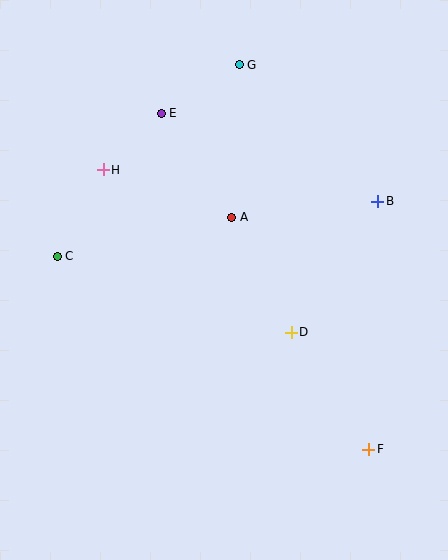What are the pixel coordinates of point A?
Point A is at (232, 217).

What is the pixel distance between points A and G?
The distance between A and G is 152 pixels.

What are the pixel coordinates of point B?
Point B is at (378, 201).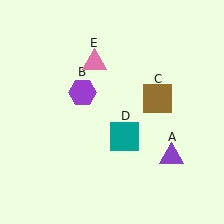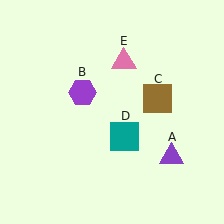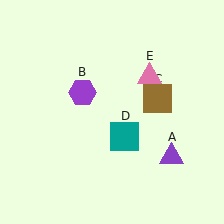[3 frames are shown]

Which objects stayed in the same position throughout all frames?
Purple triangle (object A) and purple hexagon (object B) and brown square (object C) and teal square (object D) remained stationary.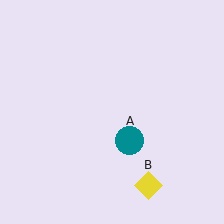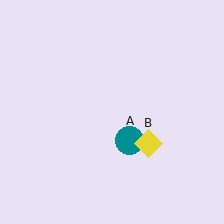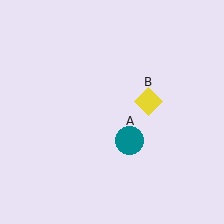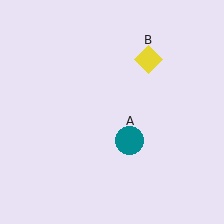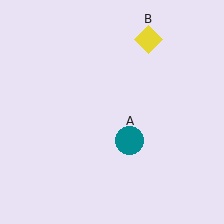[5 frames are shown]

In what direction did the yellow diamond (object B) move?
The yellow diamond (object B) moved up.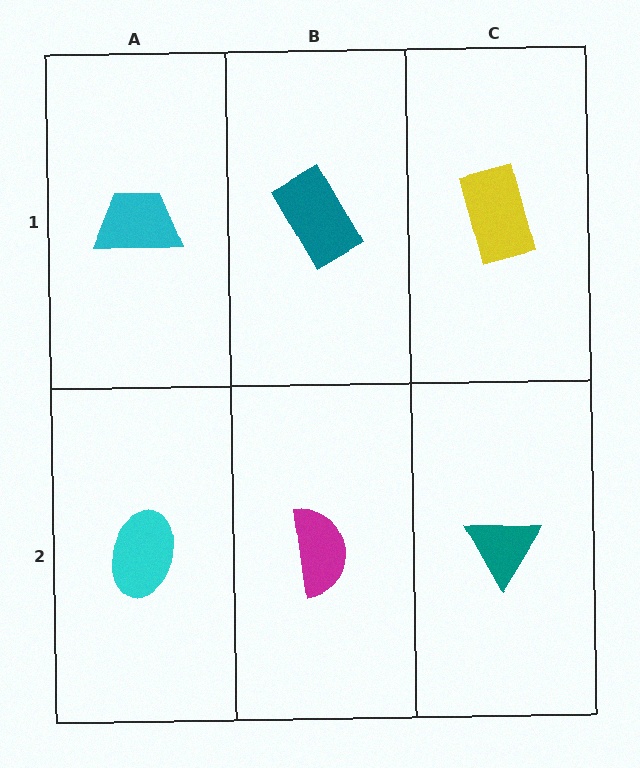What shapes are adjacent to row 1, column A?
A cyan ellipse (row 2, column A), a teal rectangle (row 1, column B).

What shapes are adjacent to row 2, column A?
A cyan trapezoid (row 1, column A), a magenta semicircle (row 2, column B).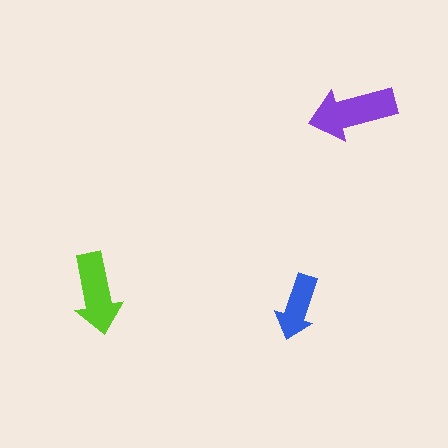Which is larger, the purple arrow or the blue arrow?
The purple one.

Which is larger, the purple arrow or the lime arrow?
The purple one.